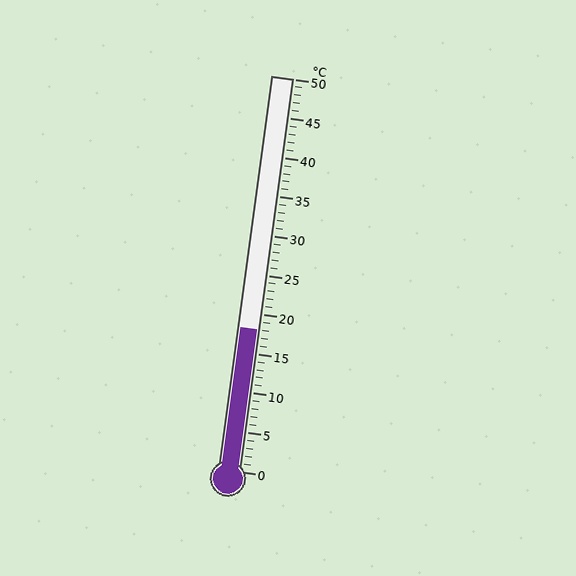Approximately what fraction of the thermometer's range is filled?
The thermometer is filled to approximately 35% of its range.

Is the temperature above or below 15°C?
The temperature is above 15°C.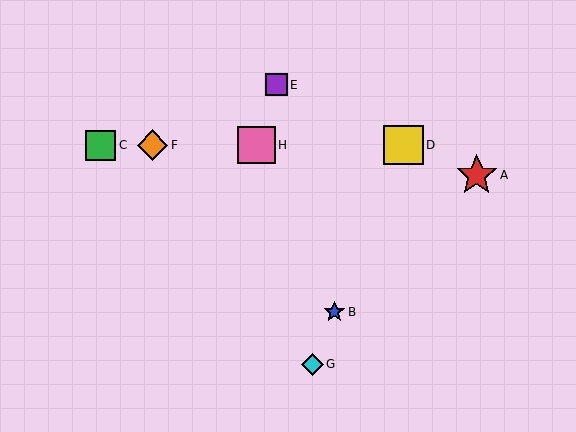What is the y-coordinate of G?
Object G is at y≈364.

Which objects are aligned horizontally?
Objects C, D, F, H are aligned horizontally.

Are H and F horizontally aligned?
Yes, both are at y≈145.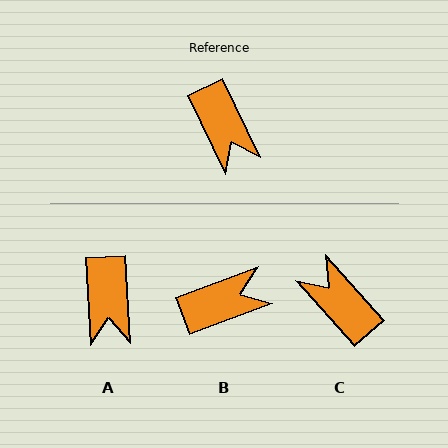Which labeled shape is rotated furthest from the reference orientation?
C, about 164 degrees away.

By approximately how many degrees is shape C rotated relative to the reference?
Approximately 164 degrees clockwise.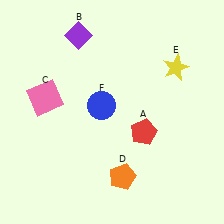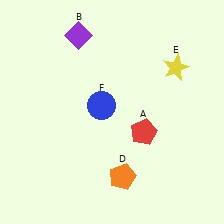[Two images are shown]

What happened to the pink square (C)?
The pink square (C) was removed in Image 2. It was in the top-left area of Image 1.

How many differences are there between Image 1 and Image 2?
There is 1 difference between the two images.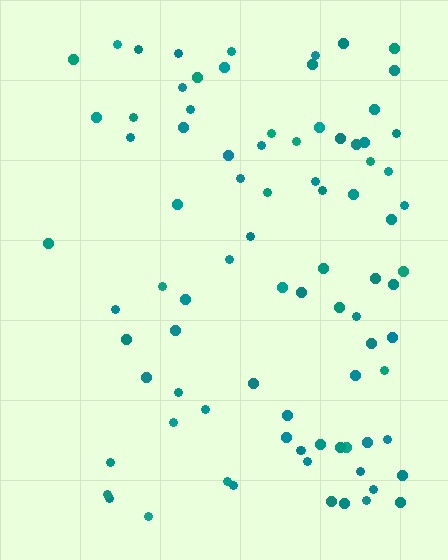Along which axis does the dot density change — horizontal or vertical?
Horizontal.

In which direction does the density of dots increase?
From left to right, with the right side densest.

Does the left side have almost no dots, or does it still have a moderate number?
Still a moderate number, just noticeably fewer than the right.